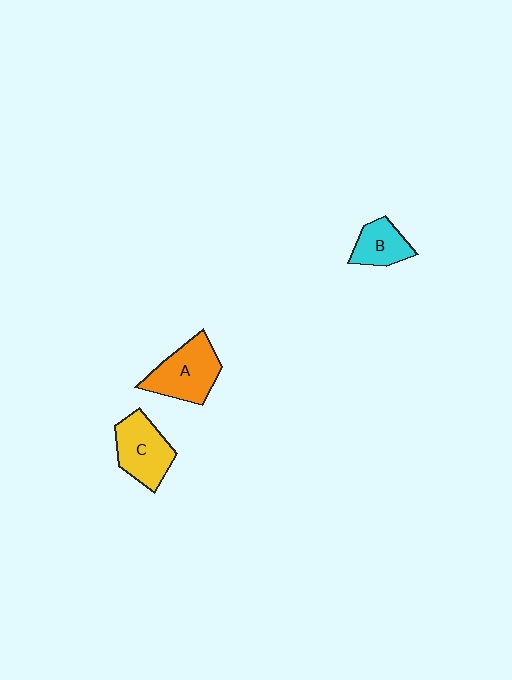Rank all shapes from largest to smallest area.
From largest to smallest: A (orange), C (yellow), B (cyan).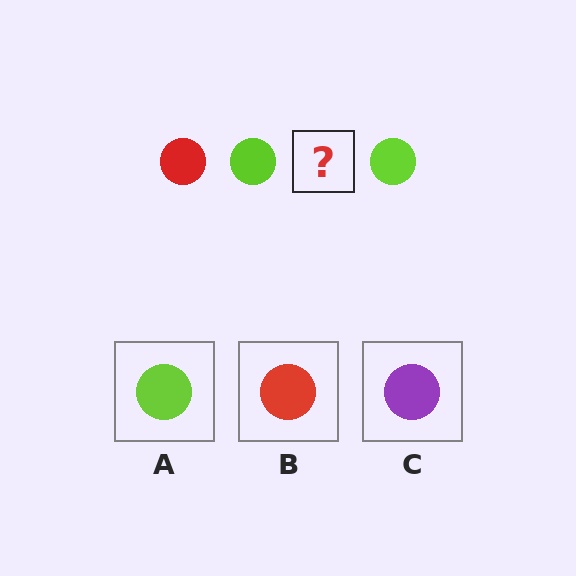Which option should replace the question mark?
Option B.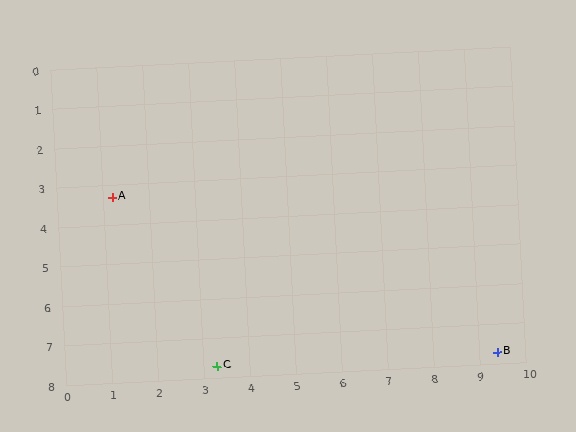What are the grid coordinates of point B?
Point B is at approximately (9.4, 7.7).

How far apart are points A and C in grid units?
Points A and C are about 4.9 grid units apart.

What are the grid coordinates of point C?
Point C is at approximately (3.3, 7.7).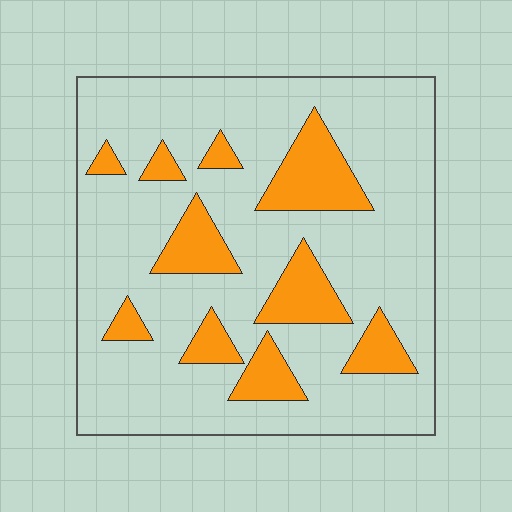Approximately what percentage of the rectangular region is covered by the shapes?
Approximately 20%.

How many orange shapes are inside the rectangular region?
10.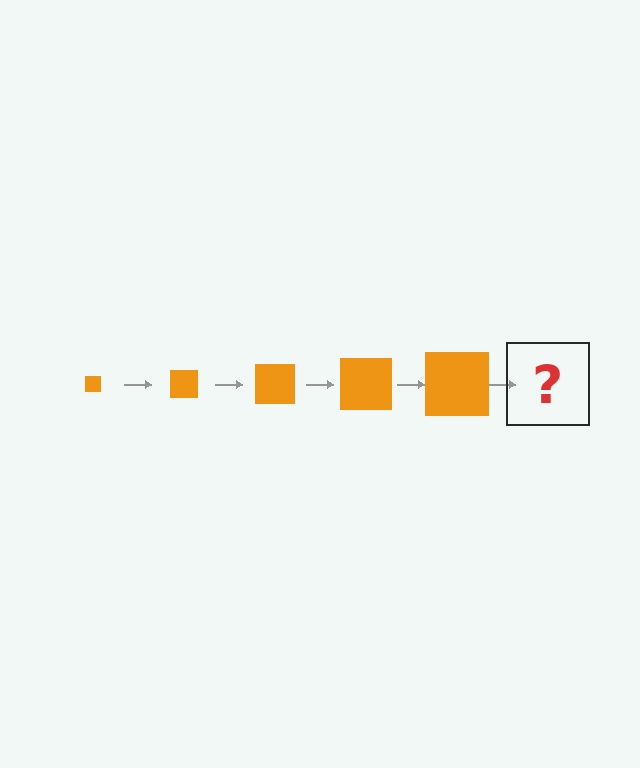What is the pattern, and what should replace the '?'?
The pattern is that the square gets progressively larger each step. The '?' should be an orange square, larger than the previous one.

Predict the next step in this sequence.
The next step is an orange square, larger than the previous one.